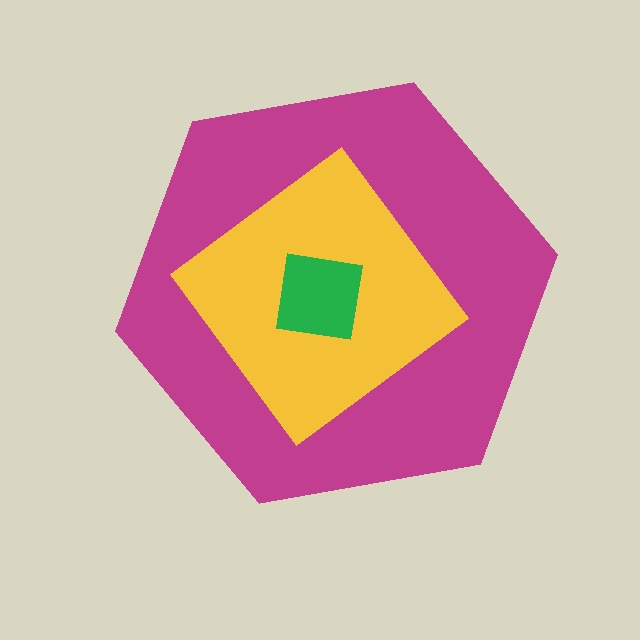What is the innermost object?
The green square.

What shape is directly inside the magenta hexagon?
The yellow diamond.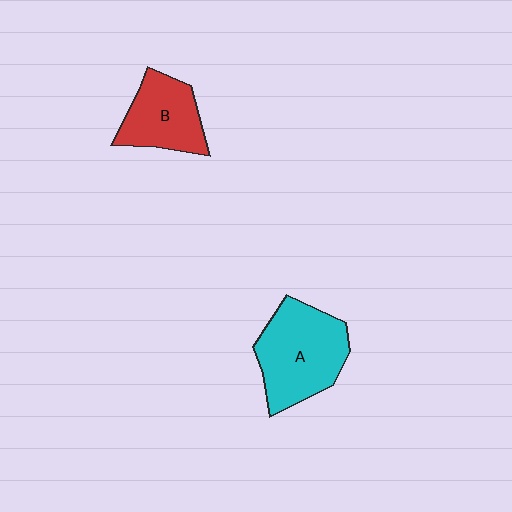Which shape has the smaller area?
Shape B (red).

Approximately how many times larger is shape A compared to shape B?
Approximately 1.4 times.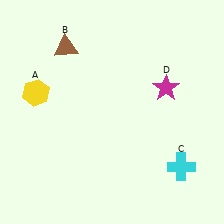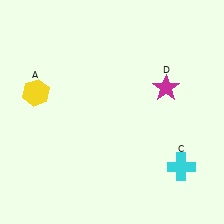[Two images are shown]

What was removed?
The brown triangle (B) was removed in Image 2.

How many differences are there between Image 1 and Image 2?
There is 1 difference between the two images.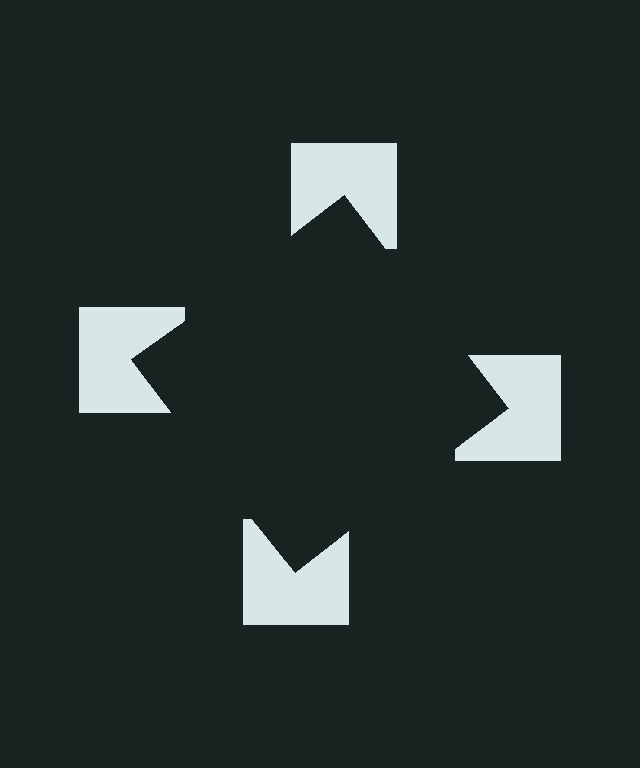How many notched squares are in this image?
There are 4 — one at each vertex of the illusory square.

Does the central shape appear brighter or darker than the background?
It typically appears slightly darker than the background, even though no actual brightness change is drawn.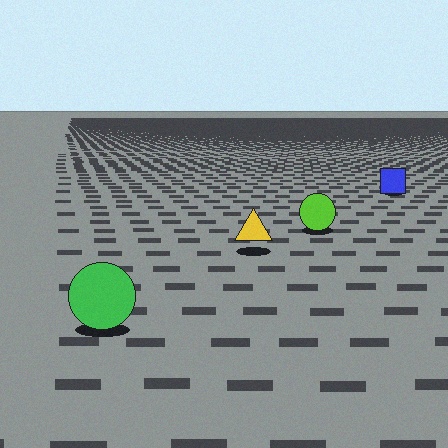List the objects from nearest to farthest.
From nearest to farthest: the green circle, the yellow triangle, the lime circle, the blue square.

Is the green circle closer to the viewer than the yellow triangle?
Yes. The green circle is closer — you can tell from the texture gradient: the ground texture is coarser near it.